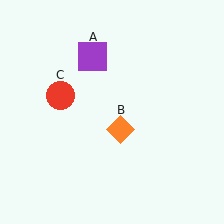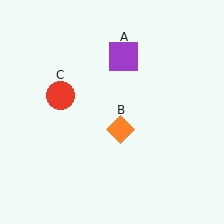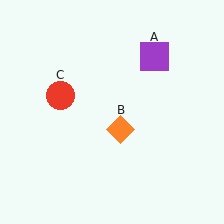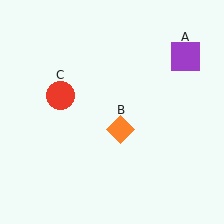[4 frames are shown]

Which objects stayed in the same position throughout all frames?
Orange diamond (object B) and red circle (object C) remained stationary.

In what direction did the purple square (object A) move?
The purple square (object A) moved right.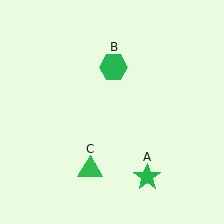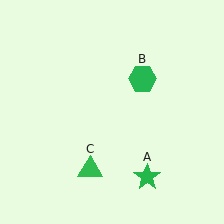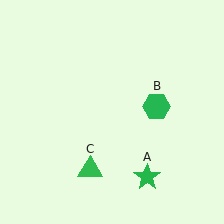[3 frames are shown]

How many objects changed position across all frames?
1 object changed position: green hexagon (object B).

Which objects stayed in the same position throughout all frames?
Green star (object A) and green triangle (object C) remained stationary.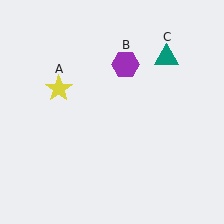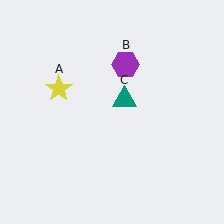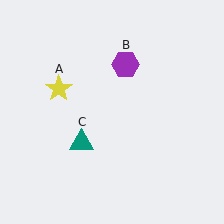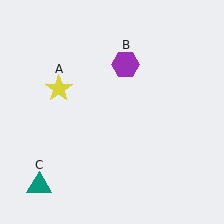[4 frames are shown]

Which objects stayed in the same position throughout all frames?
Yellow star (object A) and purple hexagon (object B) remained stationary.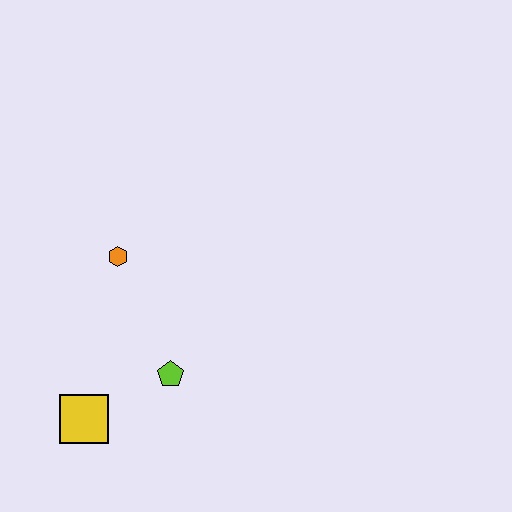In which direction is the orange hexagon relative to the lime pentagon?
The orange hexagon is above the lime pentagon.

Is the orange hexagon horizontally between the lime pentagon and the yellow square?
Yes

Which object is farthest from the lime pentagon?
The orange hexagon is farthest from the lime pentagon.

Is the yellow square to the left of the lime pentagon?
Yes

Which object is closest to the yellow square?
The lime pentagon is closest to the yellow square.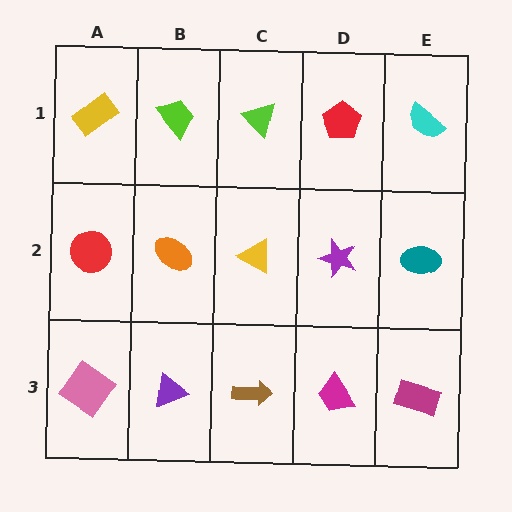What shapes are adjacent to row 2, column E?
A cyan semicircle (row 1, column E), a magenta rectangle (row 3, column E), a purple star (row 2, column D).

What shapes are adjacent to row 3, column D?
A purple star (row 2, column D), a brown arrow (row 3, column C), a magenta rectangle (row 3, column E).